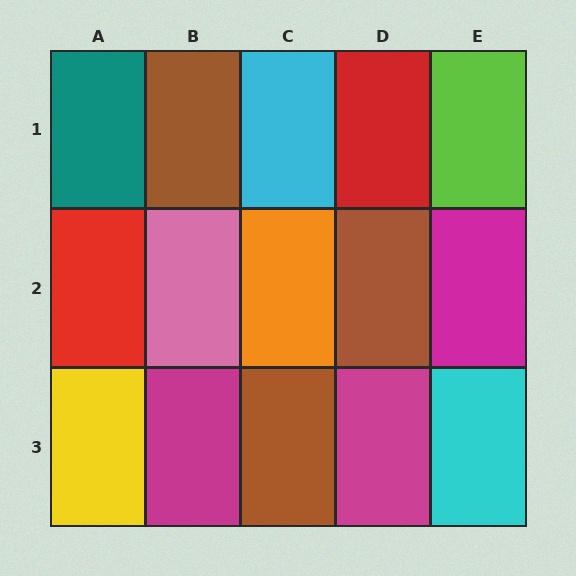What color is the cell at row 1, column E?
Lime.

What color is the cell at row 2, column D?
Brown.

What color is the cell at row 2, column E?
Magenta.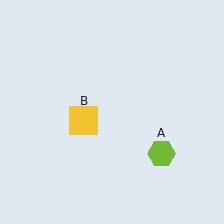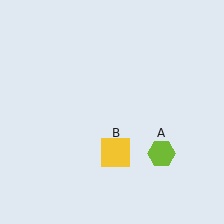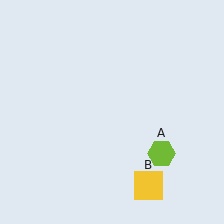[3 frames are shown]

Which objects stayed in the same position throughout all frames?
Lime hexagon (object A) remained stationary.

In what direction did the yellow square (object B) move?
The yellow square (object B) moved down and to the right.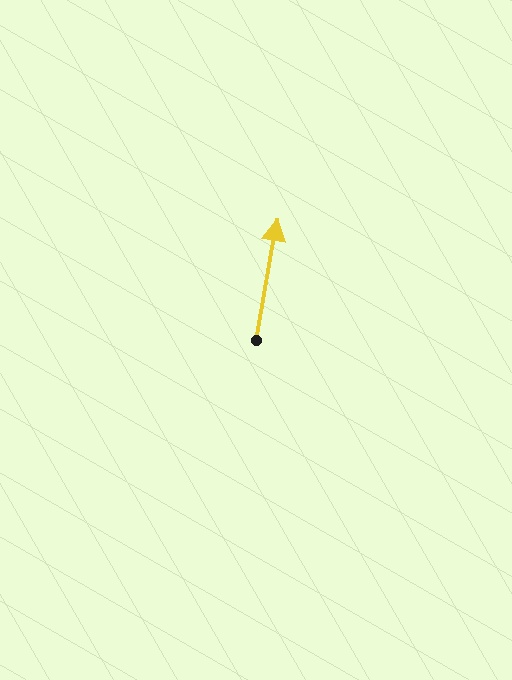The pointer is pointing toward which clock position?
Roughly 12 o'clock.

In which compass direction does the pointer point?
North.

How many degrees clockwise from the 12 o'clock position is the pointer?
Approximately 10 degrees.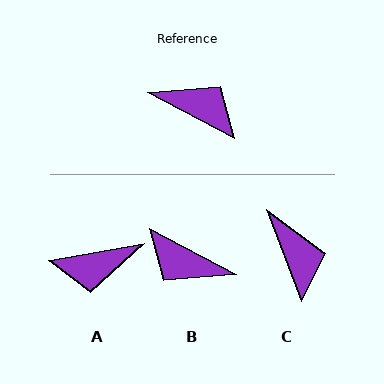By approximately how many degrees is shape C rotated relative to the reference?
Approximately 41 degrees clockwise.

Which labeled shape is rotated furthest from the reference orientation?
B, about 180 degrees away.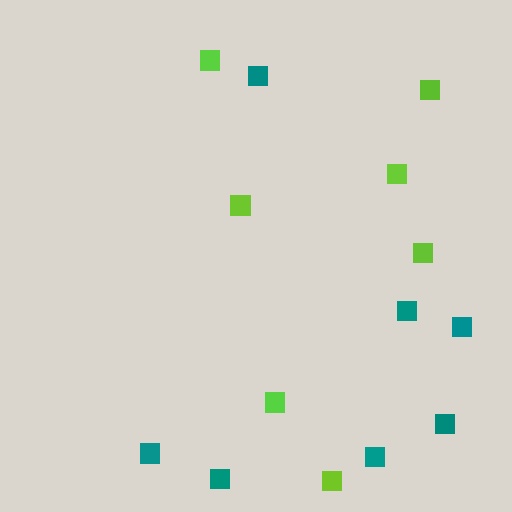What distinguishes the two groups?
There are 2 groups: one group of lime squares (7) and one group of teal squares (7).